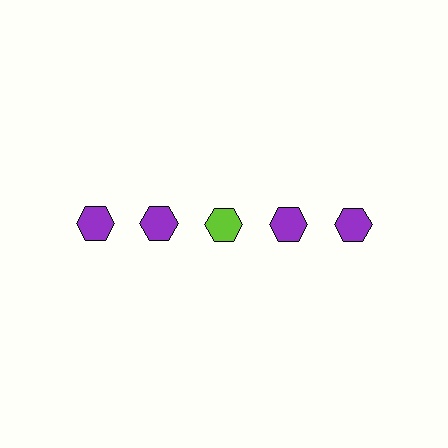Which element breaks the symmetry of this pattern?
The lime hexagon in the top row, center column breaks the symmetry. All other shapes are purple hexagons.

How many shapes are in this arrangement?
There are 5 shapes arranged in a grid pattern.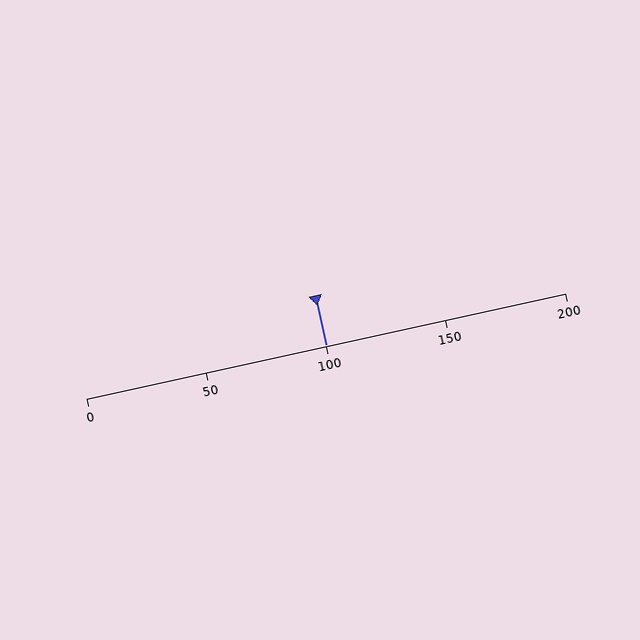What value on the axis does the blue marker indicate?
The marker indicates approximately 100.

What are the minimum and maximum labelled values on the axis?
The axis runs from 0 to 200.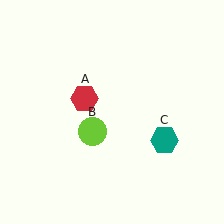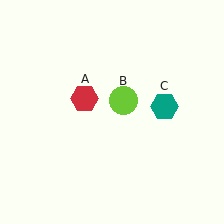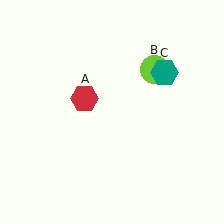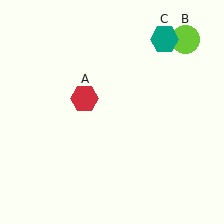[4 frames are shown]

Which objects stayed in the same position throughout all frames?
Red hexagon (object A) remained stationary.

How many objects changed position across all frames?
2 objects changed position: lime circle (object B), teal hexagon (object C).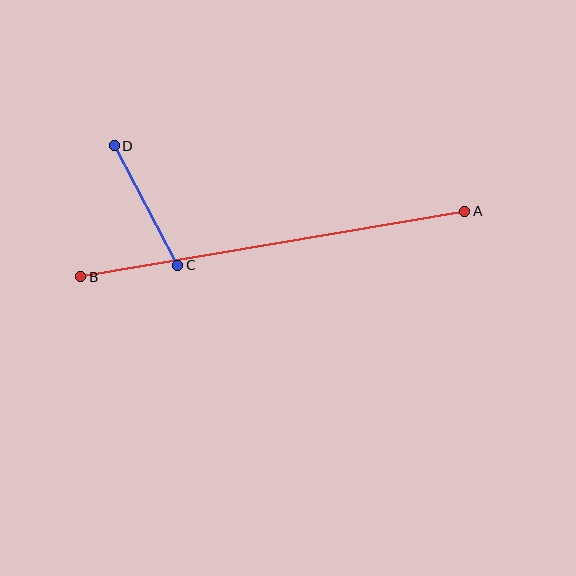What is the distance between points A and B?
The distance is approximately 390 pixels.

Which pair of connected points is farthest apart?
Points A and B are farthest apart.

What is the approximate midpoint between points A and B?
The midpoint is at approximately (273, 244) pixels.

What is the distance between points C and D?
The distance is approximately 135 pixels.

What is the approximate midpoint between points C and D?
The midpoint is at approximately (146, 205) pixels.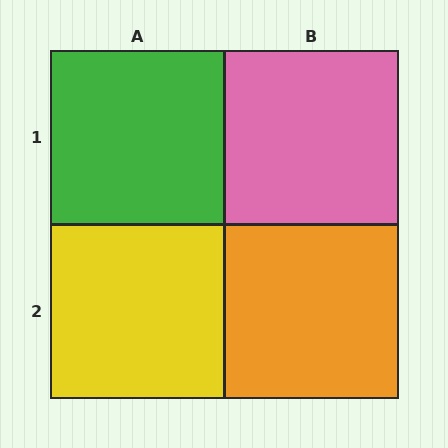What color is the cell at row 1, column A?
Green.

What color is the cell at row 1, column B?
Pink.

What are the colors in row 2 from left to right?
Yellow, orange.